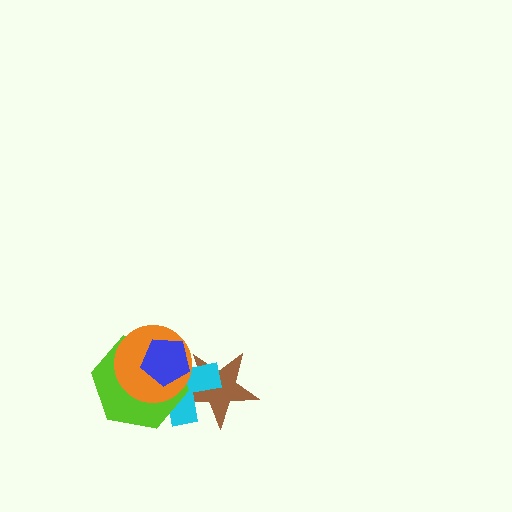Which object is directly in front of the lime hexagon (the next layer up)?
The orange circle is directly in front of the lime hexagon.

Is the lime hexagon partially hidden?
Yes, it is partially covered by another shape.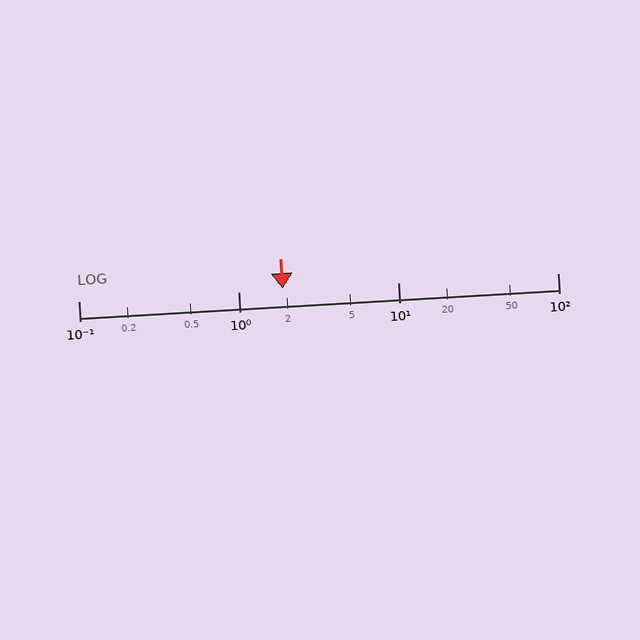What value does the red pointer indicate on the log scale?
The pointer indicates approximately 1.9.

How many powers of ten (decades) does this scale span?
The scale spans 3 decades, from 0.1 to 100.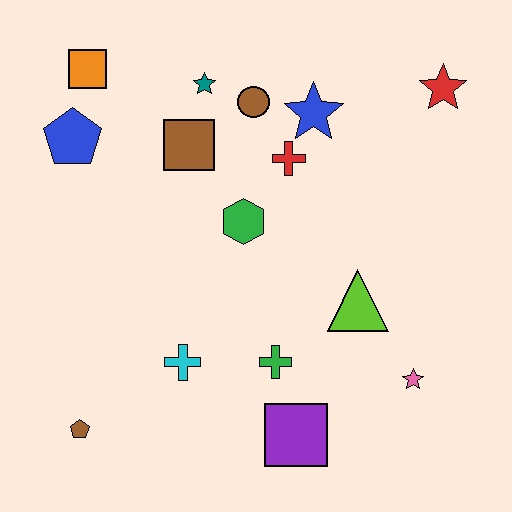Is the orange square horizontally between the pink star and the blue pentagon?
Yes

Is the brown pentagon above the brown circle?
No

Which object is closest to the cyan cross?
The green cross is closest to the cyan cross.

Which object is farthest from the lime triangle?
The orange square is farthest from the lime triangle.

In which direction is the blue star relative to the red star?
The blue star is to the left of the red star.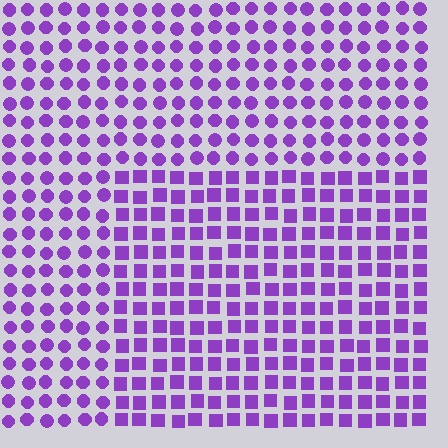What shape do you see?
I see a rectangle.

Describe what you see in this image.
The image is filled with small purple elements arranged in a uniform grid. A rectangle-shaped region contains squares, while the surrounding area contains circles. The boundary is defined purely by the change in element shape.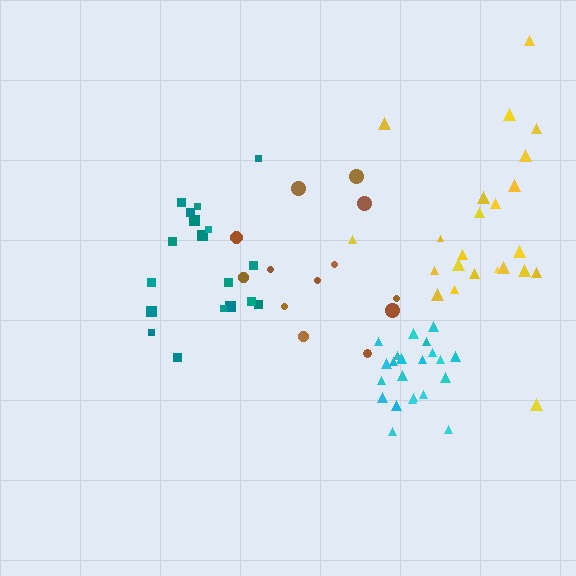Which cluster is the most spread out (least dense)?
Brown.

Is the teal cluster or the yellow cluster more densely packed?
Teal.